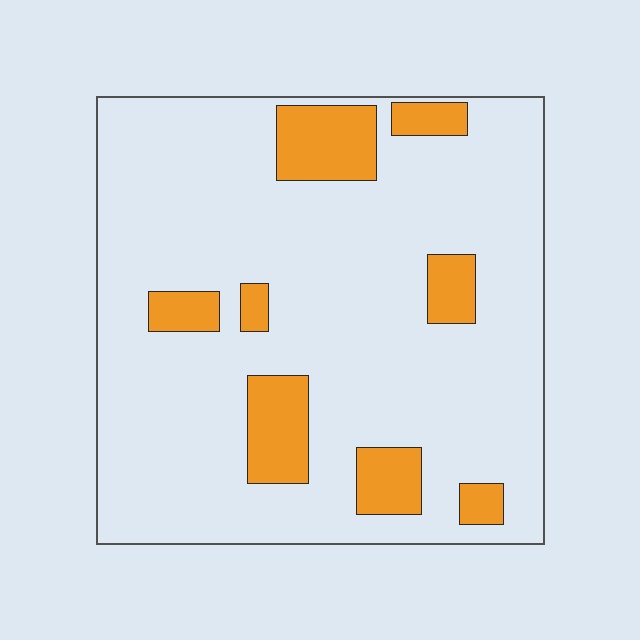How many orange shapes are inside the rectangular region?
8.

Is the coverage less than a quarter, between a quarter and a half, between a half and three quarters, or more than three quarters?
Less than a quarter.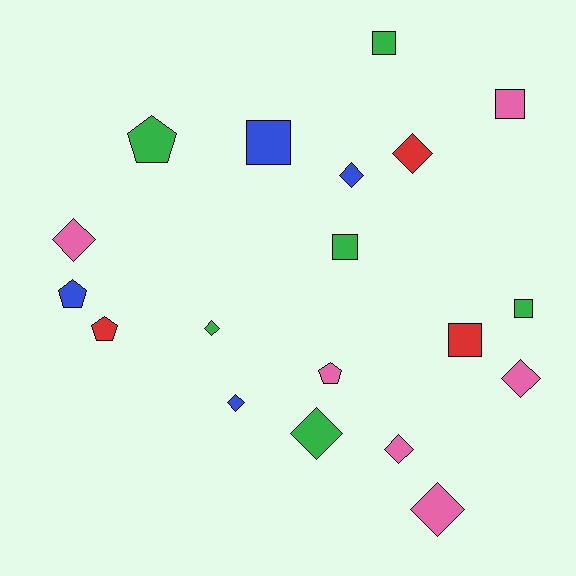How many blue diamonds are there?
There are 2 blue diamonds.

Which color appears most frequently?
Green, with 6 objects.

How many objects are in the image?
There are 19 objects.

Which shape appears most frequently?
Diamond, with 9 objects.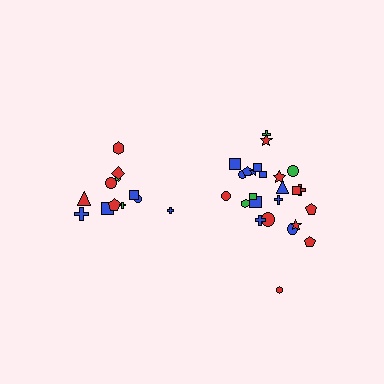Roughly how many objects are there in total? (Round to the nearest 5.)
Roughly 35 objects in total.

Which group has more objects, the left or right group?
The right group.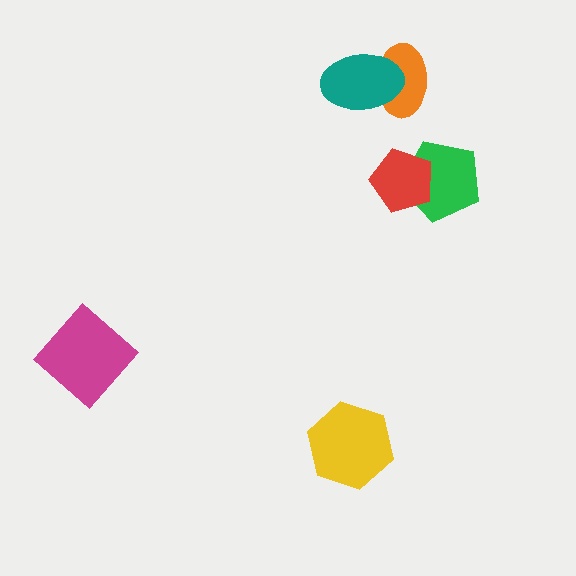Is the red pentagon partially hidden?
No, no other shape covers it.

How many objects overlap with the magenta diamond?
0 objects overlap with the magenta diamond.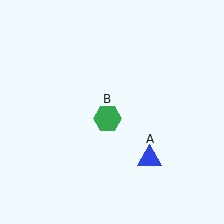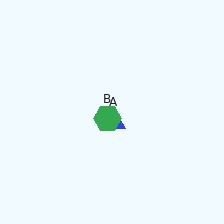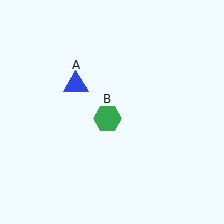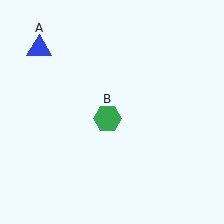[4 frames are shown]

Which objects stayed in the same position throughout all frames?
Green hexagon (object B) remained stationary.